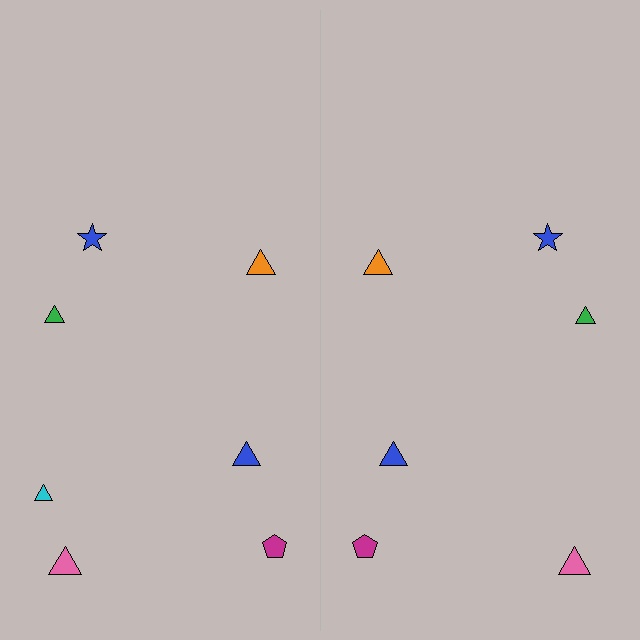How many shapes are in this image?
There are 13 shapes in this image.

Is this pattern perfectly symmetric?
No, the pattern is not perfectly symmetric. A cyan triangle is missing from the right side.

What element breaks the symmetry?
A cyan triangle is missing from the right side.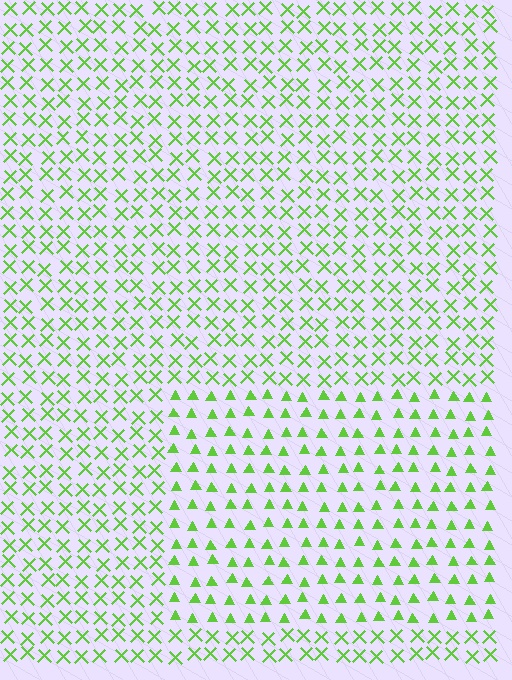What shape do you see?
I see a rectangle.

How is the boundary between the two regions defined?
The boundary is defined by a change in element shape: triangles inside vs. X marks outside. All elements share the same color and spacing.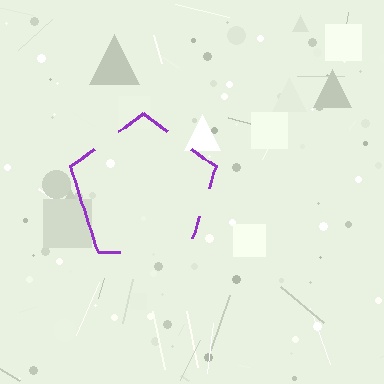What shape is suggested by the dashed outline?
The dashed outline suggests a pentagon.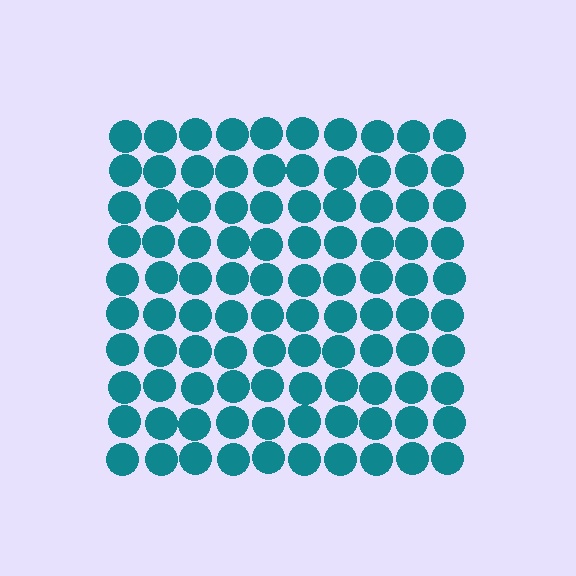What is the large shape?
The large shape is a square.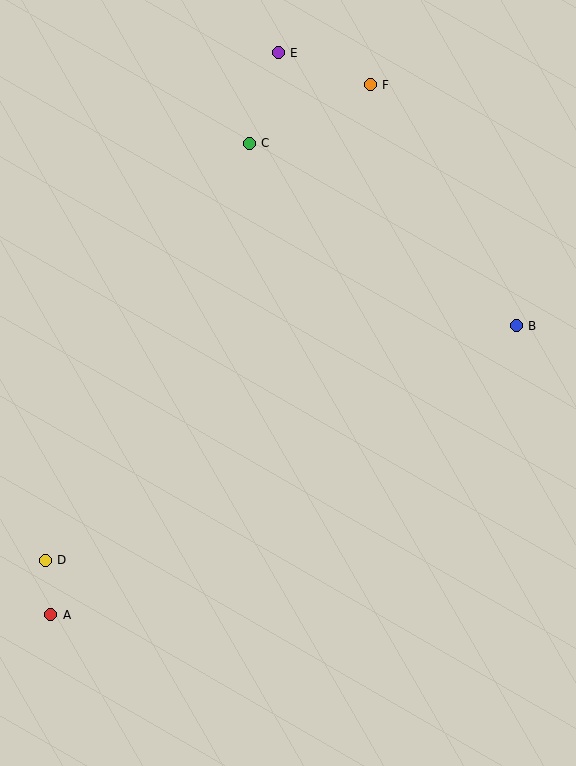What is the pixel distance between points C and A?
The distance between C and A is 512 pixels.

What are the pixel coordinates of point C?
Point C is at (249, 143).